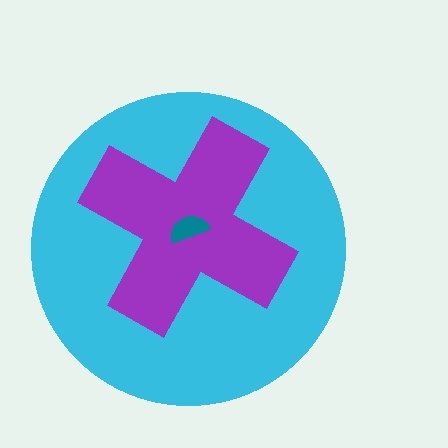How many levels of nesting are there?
3.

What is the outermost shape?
The cyan circle.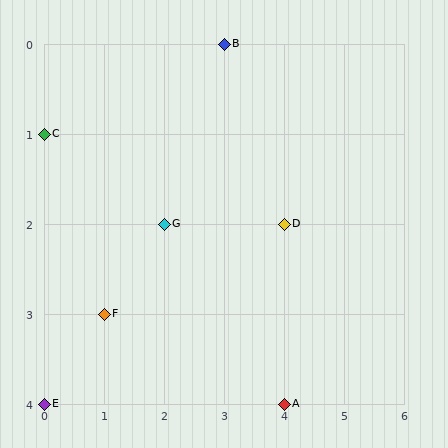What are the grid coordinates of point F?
Point F is at grid coordinates (1, 3).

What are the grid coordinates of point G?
Point G is at grid coordinates (2, 2).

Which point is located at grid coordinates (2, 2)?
Point G is at (2, 2).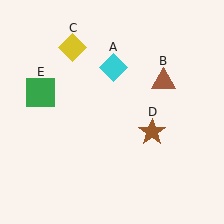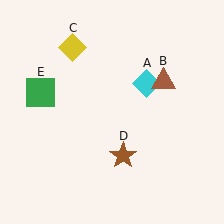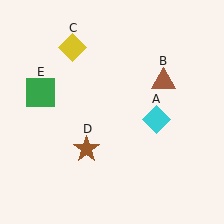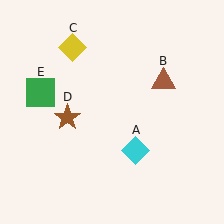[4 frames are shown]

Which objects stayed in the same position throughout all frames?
Brown triangle (object B) and yellow diamond (object C) and green square (object E) remained stationary.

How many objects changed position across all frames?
2 objects changed position: cyan diamond (object A), brown star (object D).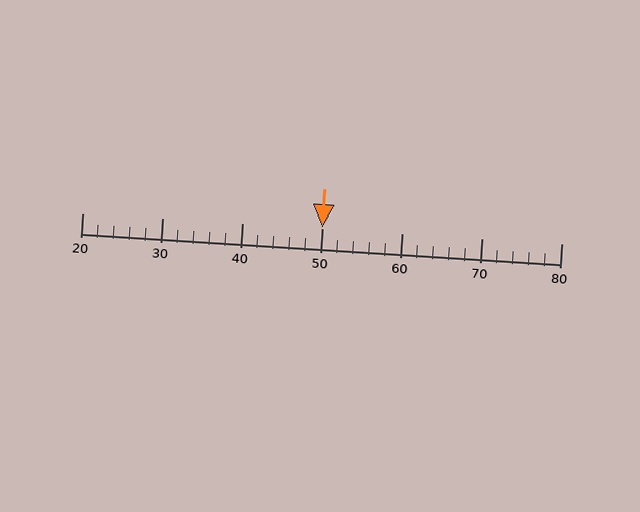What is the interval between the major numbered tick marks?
The major tick marks are spaced 10 units apart.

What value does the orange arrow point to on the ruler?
The orange arrow points to approximately 50.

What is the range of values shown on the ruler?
The ruler shows values from 20 to 80.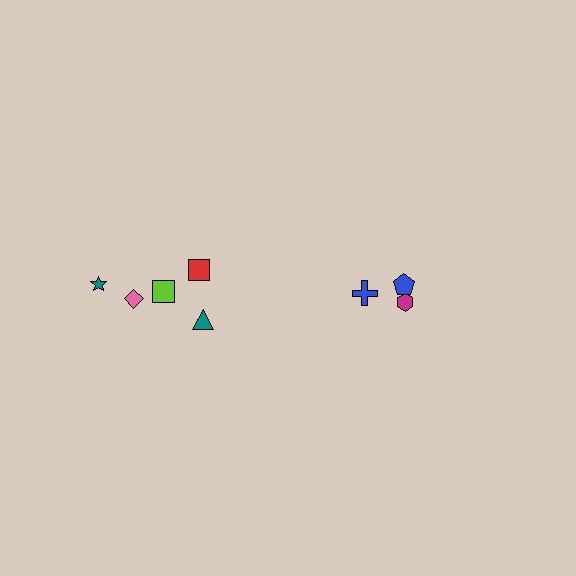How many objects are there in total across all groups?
There are 8 objects.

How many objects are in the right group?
There are 3 objects.